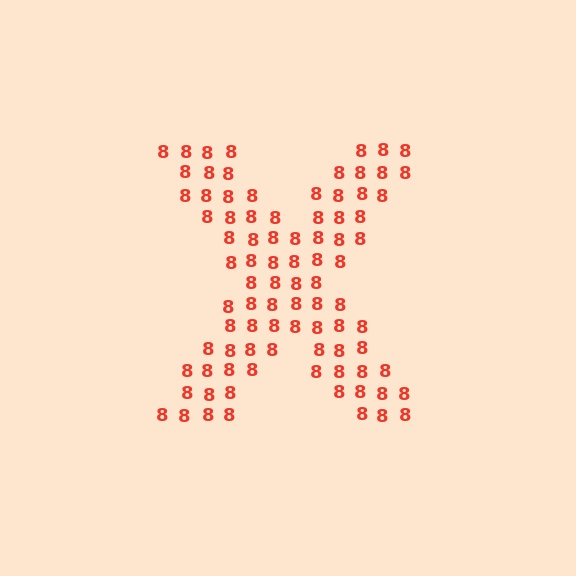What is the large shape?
The large shape is the letter X.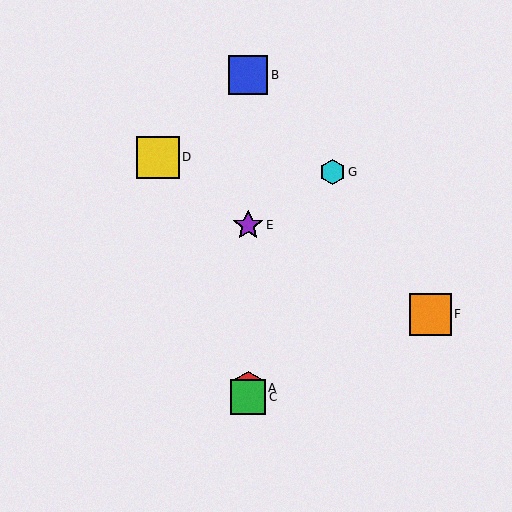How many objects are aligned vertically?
4 objects (A, B, C, E) are aligned vertically.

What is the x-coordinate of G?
Object G is at x≈332.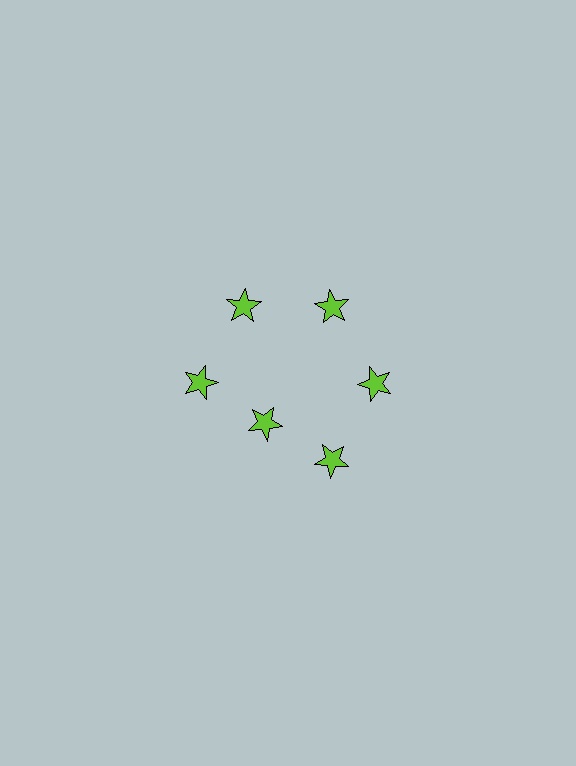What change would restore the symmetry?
The symmetry would be restored by moving it outward, back onto the ring so that all 6 stars sit at equal angles and equal distance from the center.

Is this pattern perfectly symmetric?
No. The 6 lime stars are arranged in a ring, but one element near the 7 o'clock position is pulled inward toward the center, breaking the 6-fold rotational symmetry.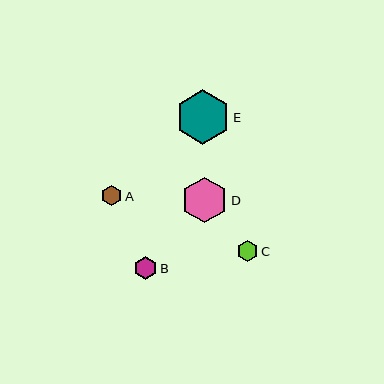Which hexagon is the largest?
Hexagon E is the largest with a size of approximately 55 pixels.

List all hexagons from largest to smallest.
From largest to smallest: E, D, B, C, A.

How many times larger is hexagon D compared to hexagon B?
Hexagon D is approximately 2.0 times the size of hexagon B.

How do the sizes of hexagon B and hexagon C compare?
Hexagon B and hexagon C are approximately the same size.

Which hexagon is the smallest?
Hexagon A is the smallest with a size of approximately 20 pixels.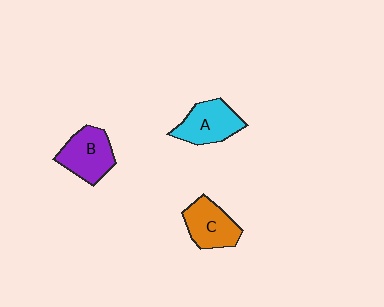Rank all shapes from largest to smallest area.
From largest to smallest: B (purple), A (cyan), C (orange).